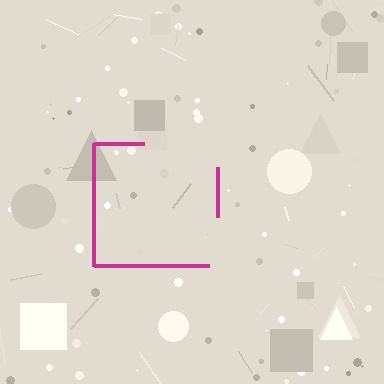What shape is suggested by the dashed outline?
The dashed outline suggests a square.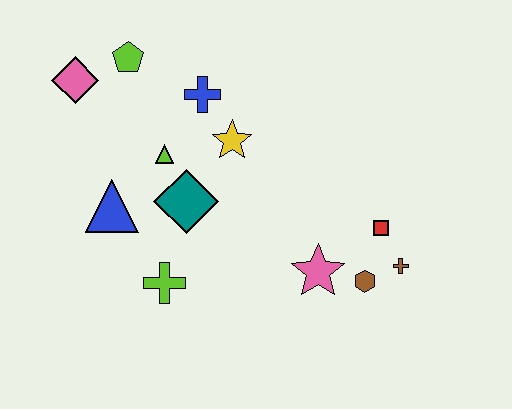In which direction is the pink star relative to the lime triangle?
The pink star is to the right of the lime triangle.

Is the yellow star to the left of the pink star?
Yes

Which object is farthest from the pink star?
The pink diamond is farthest from the pink star.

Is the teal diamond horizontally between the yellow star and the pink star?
No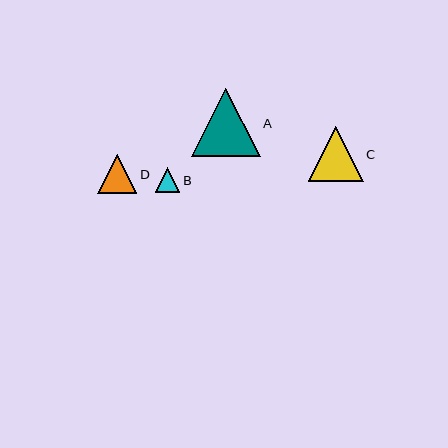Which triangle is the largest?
Triangle A is the largest with a size of approximately 68 pixels.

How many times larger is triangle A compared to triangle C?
Triangle A is approximately 1.2 times the size of triangle C.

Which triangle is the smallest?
Triangle B is the smallest with a size of approximately 25 pixels.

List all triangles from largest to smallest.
From largest to smallest: A, C, D, B.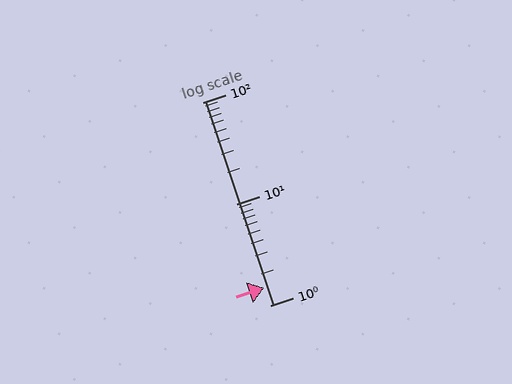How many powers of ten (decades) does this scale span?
The scale spans 2 decades, from 1 to 100.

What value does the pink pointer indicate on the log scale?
The pointer indicates approximately 1.5.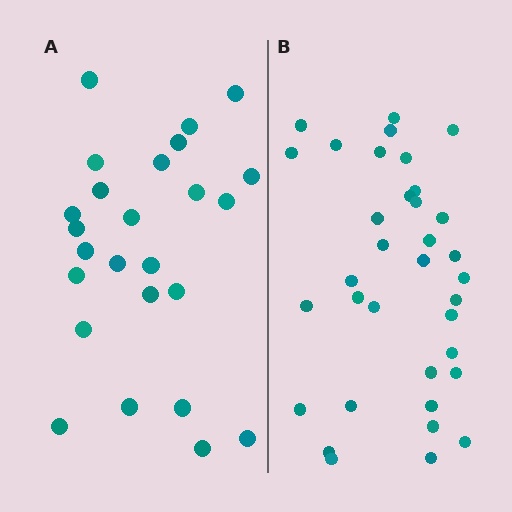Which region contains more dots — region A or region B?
Region B (the right region) has more dots.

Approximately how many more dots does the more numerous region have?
Region B has roughly 10 or so more dots than region A.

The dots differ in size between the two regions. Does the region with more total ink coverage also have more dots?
No. Region A has more total ink coverage because its dots are larger, but region B actually contains more individual dots. Total area can be misleading — the number of items is what matters here.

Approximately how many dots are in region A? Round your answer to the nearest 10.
About 20 dots. (The exact count is 25, which rounds to 20.)